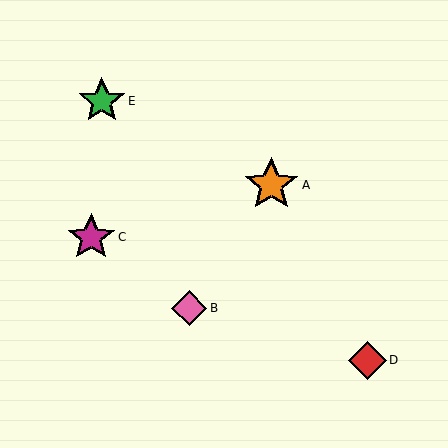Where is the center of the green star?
The center of the green star is at (102, 101).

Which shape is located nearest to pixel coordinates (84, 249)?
The magenta star (labeled C) at (91, 237) is nearest to that location.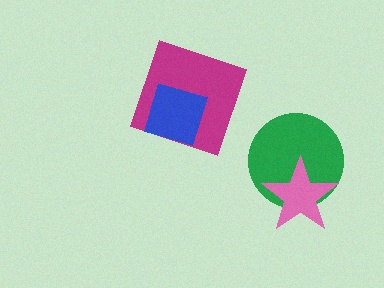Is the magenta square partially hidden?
Yes, it is partially covered by another shape.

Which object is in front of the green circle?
The pink star is in front of the green circle.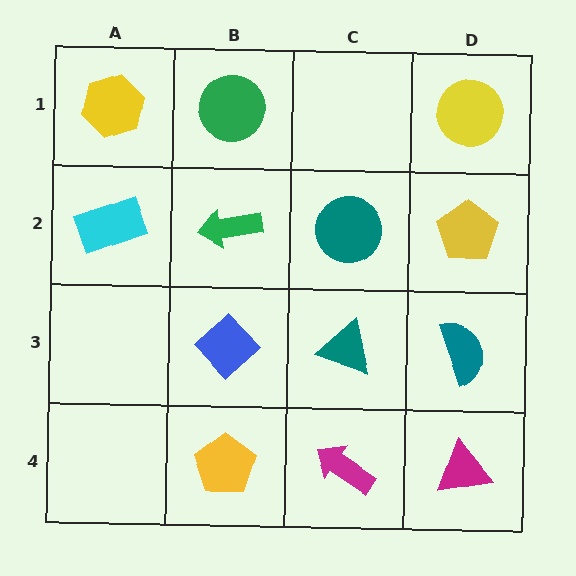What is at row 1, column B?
A green circle.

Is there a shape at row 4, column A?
No, that cell is empty.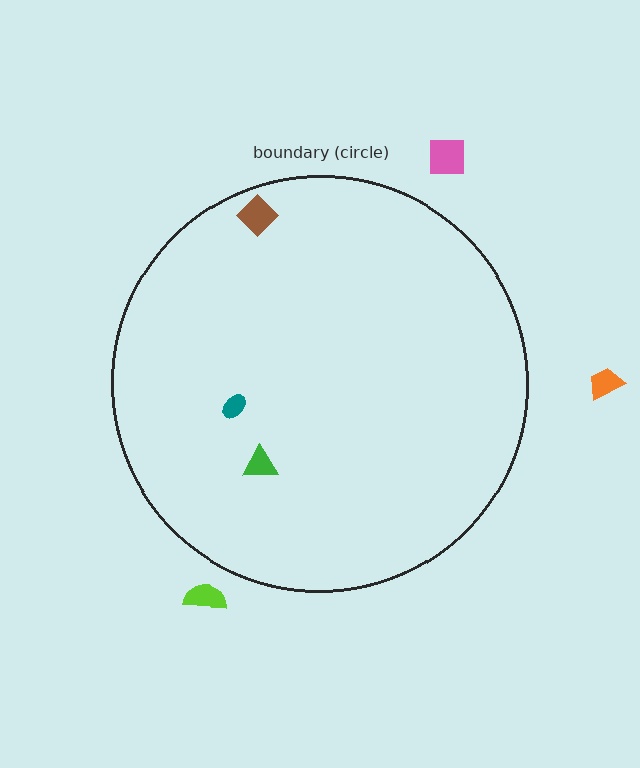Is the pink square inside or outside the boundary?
Outside.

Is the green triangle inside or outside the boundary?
Inside.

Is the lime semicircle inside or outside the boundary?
Outside.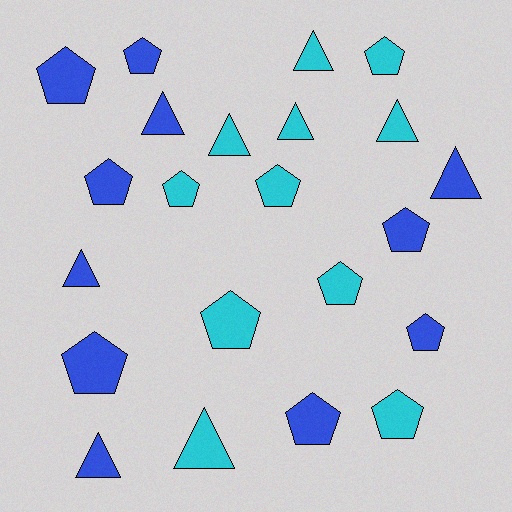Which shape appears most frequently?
Pentagon, with 13 objects.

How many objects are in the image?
There are 22 objects.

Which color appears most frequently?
Cyan, with 11 objects.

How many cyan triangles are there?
There are 5 cyan triangles.